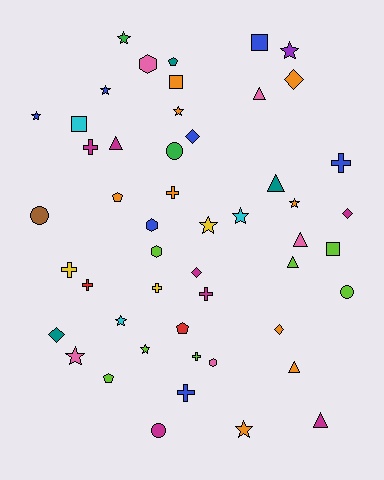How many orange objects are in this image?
There are 9 orange objects.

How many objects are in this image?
There are 50 objects.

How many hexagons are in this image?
There are 4 hexagons.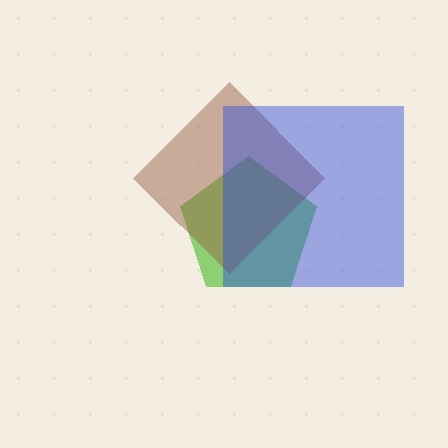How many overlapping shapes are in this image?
There are 3 overlapping shapes in the image.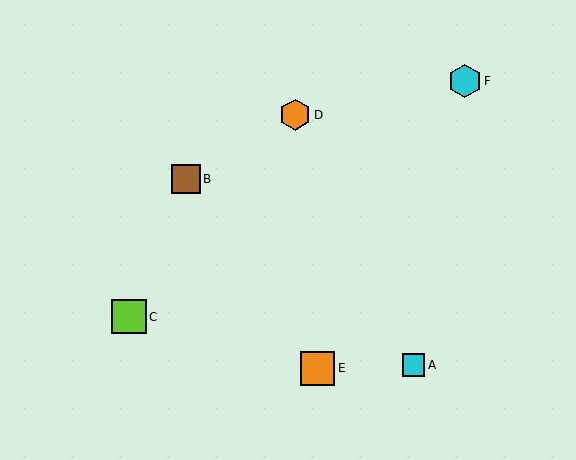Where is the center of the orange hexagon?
The center of the orange hexagon is at (295, 115).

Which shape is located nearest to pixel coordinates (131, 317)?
The lime square (labeled C) at (129, 317) is nearest to that location.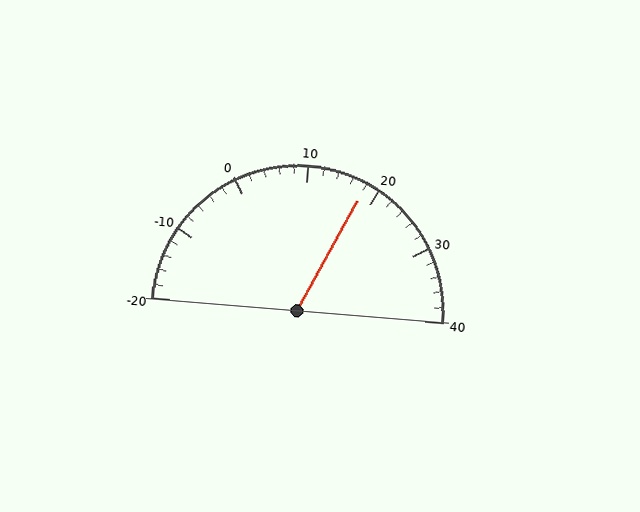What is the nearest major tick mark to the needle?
The nearest major tick mark is 20.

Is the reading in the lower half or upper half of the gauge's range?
The reading is in the upper half of the range (-20 to 40).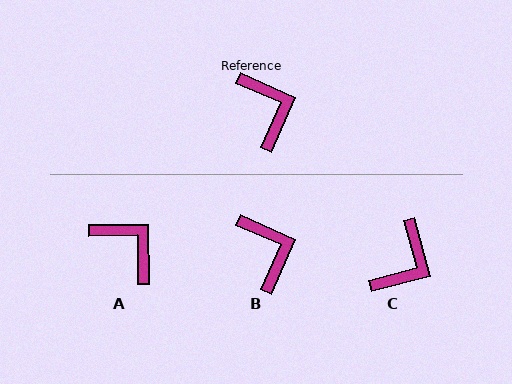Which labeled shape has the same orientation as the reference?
B.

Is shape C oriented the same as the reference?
No, it is off by about 52 degrees.